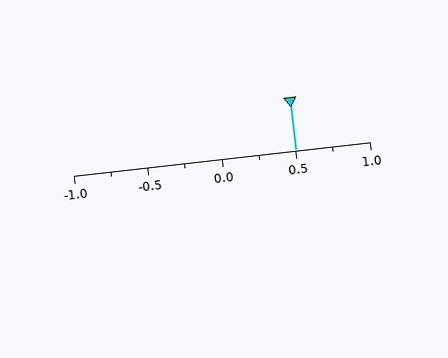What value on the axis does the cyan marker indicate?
The marker indicates approximately 0.5.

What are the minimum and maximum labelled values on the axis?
The axis runs from -1.0 to 1.0.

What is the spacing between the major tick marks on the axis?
The major ticks are spaced 0.5 apart.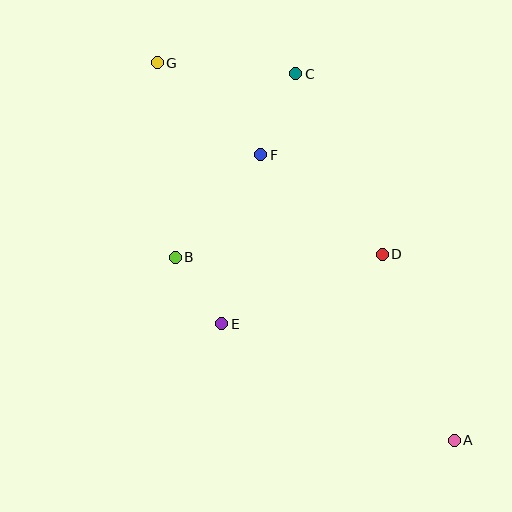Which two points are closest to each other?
Points B and E are closest to each other.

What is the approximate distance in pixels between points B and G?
The distance between B and G is approximately 196 pixels.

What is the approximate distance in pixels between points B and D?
The distance between B and D is approximately 207 pixels.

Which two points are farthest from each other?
Points A and G are farthest from each other.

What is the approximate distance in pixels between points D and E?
The distance between D and E is approximately 175 pixels.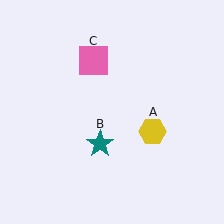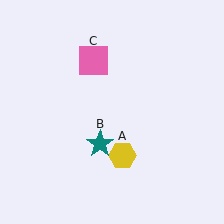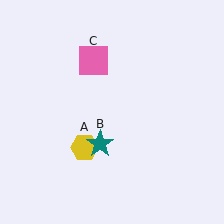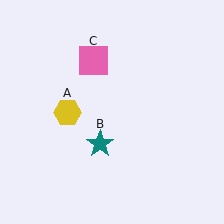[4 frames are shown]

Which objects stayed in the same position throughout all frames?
Teal star (object B) and pink square (object C) remained stationary.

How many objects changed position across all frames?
1 object changed position: yellow hexagon (object A).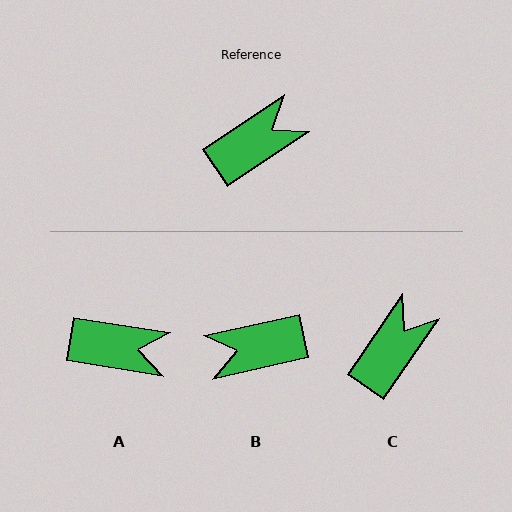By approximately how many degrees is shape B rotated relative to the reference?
Approximately 159 degrees counter-clockwise.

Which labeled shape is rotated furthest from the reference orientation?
B, about 159 degrees away.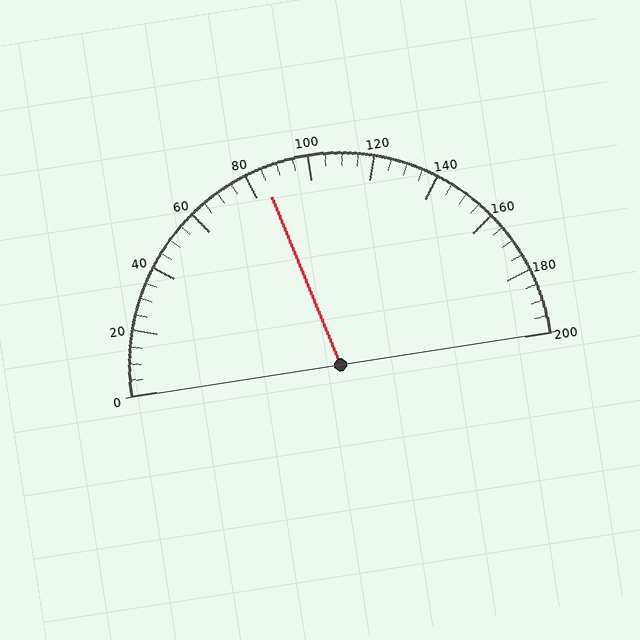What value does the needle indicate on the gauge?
The needle indicates approximately 85.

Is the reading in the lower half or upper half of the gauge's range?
The reading is in the lower half of the range (0 to 200).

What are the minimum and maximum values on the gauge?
The gauge ranges from 0 to 200.